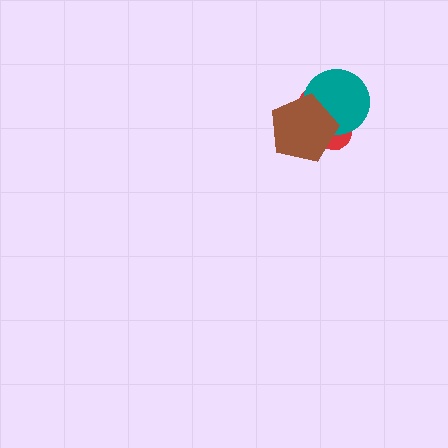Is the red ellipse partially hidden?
Yes, it is partially covered by another shape.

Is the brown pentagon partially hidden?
No, no other shape covers it.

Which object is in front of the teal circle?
The brown pentagon is in front of the teal circle.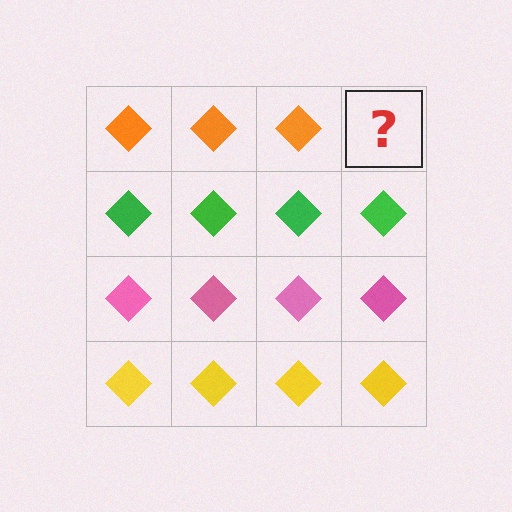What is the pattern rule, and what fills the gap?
The rule is that each row has a consistent color. The gap should be filled with an orange diamond.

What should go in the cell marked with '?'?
The missing cell should contain an orange diamond.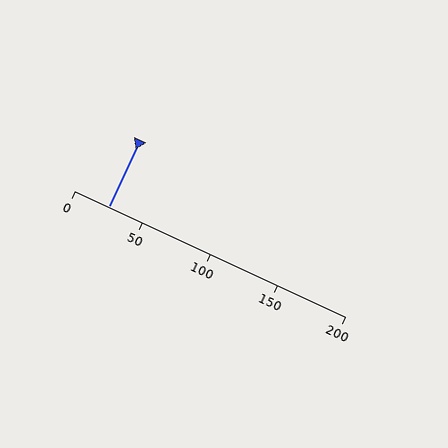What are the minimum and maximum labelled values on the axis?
The axis runs from 0 to 200.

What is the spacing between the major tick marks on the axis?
The major ticks are spaced 50 apart.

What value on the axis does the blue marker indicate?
The marker indicates approximately 25.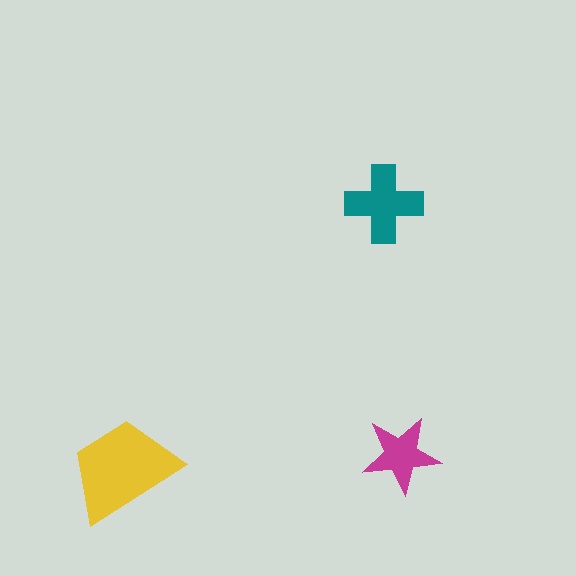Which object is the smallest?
The magenta star.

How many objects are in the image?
There are 3 objects in the image.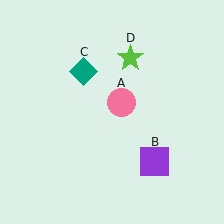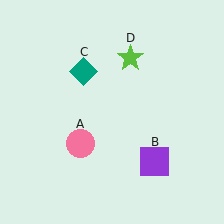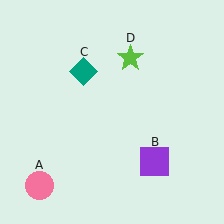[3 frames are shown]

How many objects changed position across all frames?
1 object changed position: pink circle (object A).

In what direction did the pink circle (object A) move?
The pink circle (object A) moved down and to the left.